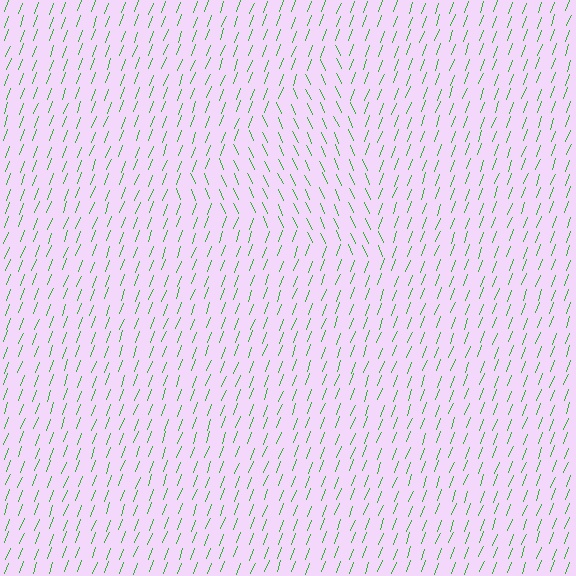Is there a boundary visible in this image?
Yes, there is a texture boundary formed by a change in line orientation.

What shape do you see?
I see a triangle.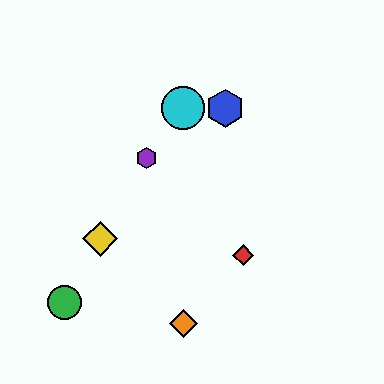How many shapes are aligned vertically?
2 shapes (the orange diamond, the cyan circle) are aligned vertically.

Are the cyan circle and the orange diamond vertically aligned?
Yes, both are at x≈183.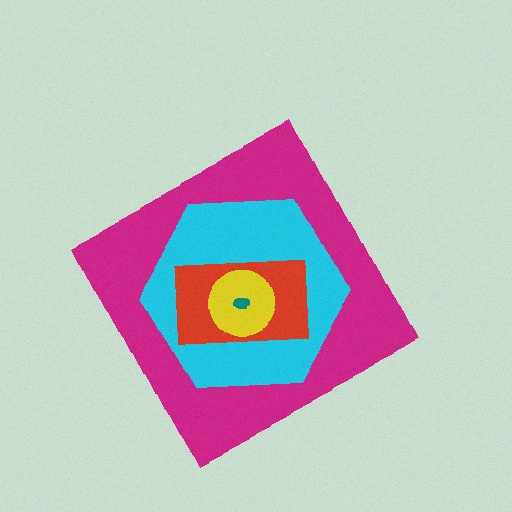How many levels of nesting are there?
5.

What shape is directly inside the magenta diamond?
The cyan hexagon.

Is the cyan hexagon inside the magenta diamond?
Yes.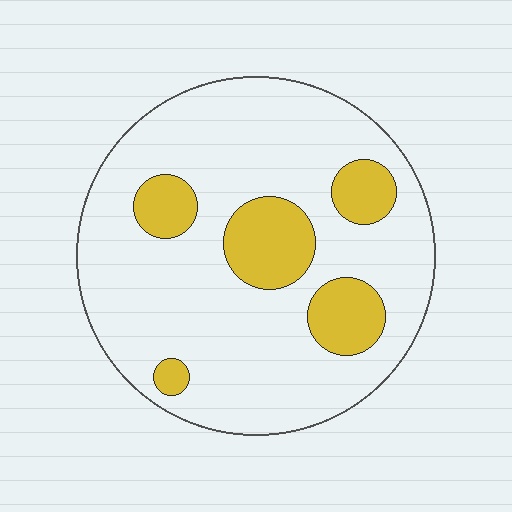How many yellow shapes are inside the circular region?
5.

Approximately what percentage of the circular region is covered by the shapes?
Approximately 20%.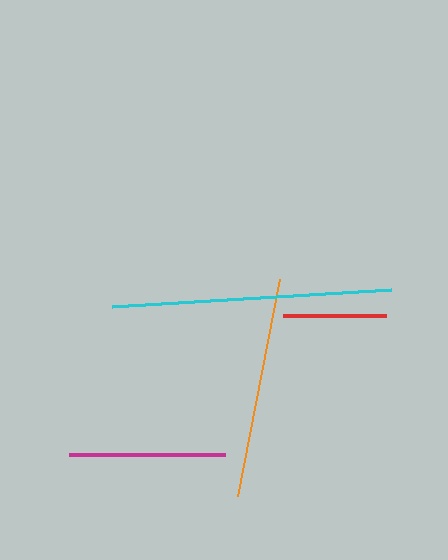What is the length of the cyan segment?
The cyan segment is approximately 279 pixels long.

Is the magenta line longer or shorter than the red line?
The magenta line is longer than the red line.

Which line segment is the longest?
The cyan line is the longest at approximately 279 pixels.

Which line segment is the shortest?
The red line is the shortest at approximately 104 pixels.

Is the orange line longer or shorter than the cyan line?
The cyan line is longer than the orange line.